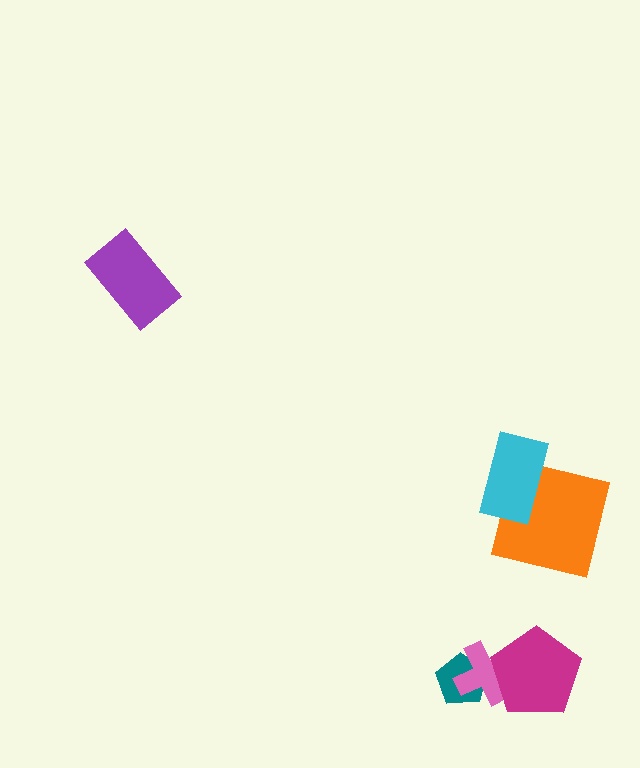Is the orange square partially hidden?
Yes, it is partially covered by another shape.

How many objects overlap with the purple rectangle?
0 objects overlap with the purple rectangle.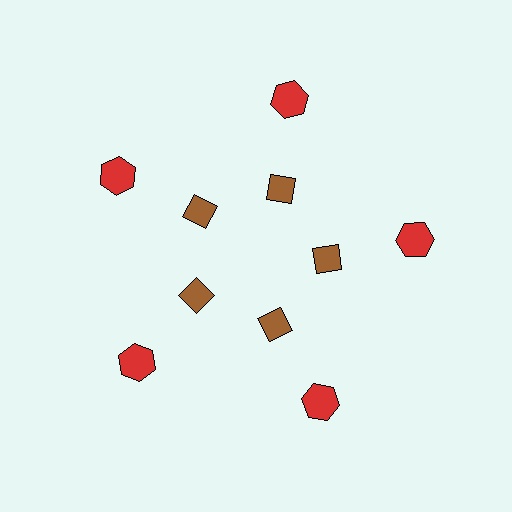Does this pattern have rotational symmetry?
Yes, this pattern has 5-fold rotational symmetry. It looks the same after rotating 72 degrees around the center.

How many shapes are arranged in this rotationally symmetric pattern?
There are 10 shapes, arranged in 5 groups of 2.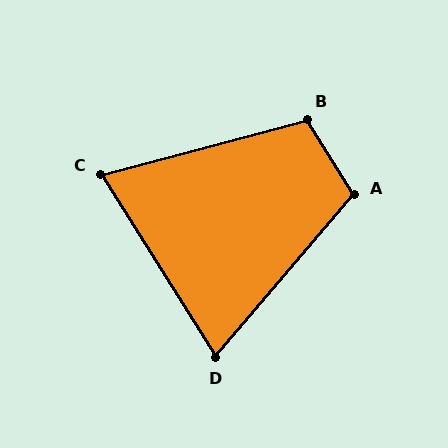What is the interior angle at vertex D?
Approximately 73 degrees (acute).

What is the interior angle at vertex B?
Approximately 107 degrees (obtuse).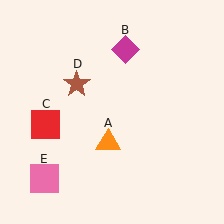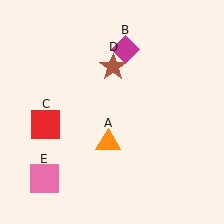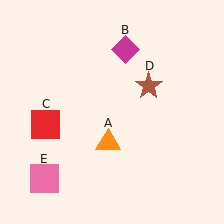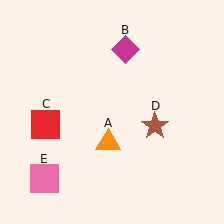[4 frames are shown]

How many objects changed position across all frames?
1 object changed position: brown star (object D).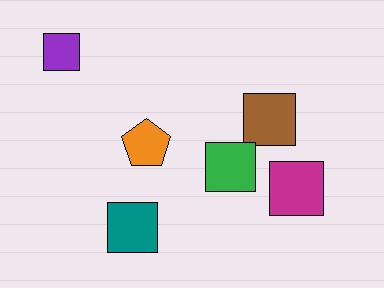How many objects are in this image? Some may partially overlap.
There are 6 objects.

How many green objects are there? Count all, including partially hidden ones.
There is 1 green object.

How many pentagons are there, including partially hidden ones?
There is 1 pentagon.